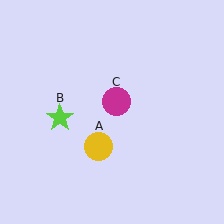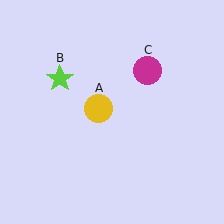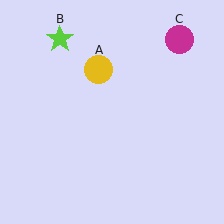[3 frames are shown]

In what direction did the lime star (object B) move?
The lime star (object B) moved up.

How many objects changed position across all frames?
3 objects changed position: yellow circle (object A), lime star (object B), magenta circle (object C).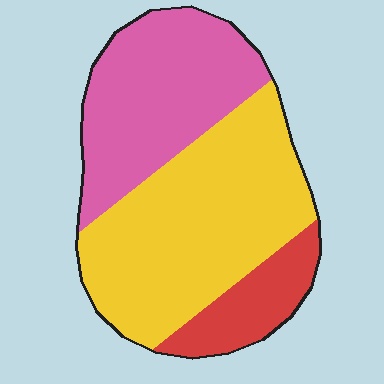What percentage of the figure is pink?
Pink takes up between a third and a half of the figure.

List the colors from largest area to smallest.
From largest to smallest: yellow, pink, red.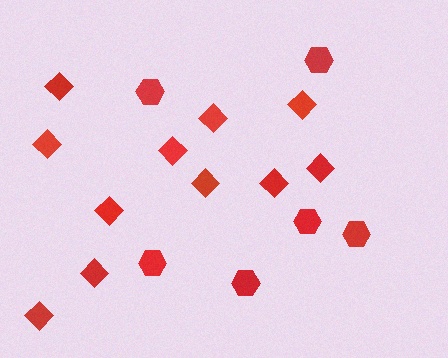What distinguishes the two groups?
There are 2 groups: one group of hexagons (6) and one group of diamonds (11).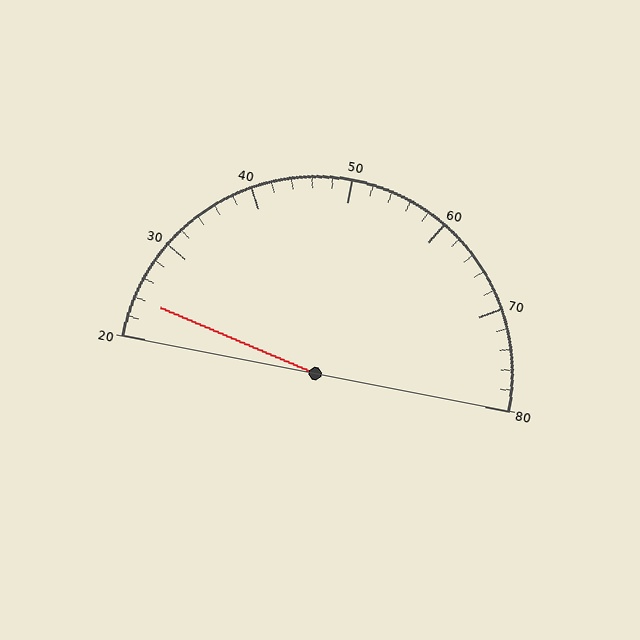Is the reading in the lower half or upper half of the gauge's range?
The reading is in the lower half of the range (20 to 80).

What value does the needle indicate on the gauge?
The needle indicates approximately 24.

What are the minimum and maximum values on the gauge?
The gauge ranges from 20 to 80.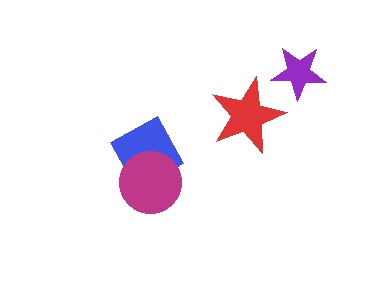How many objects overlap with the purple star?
0 objects overlap with the purple star.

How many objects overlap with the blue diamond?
1 object overlaps with the blue diamond.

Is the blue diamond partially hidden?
Yes, it is partially covered by another shape.